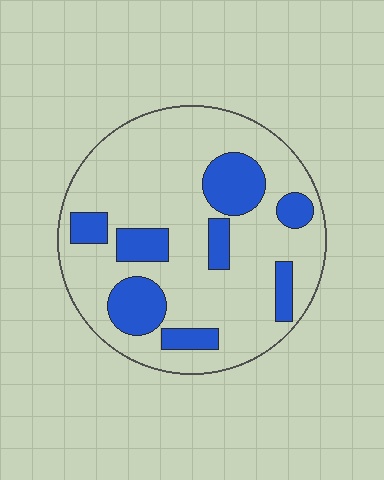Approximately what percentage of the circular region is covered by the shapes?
Approximately 25%.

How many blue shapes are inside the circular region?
8.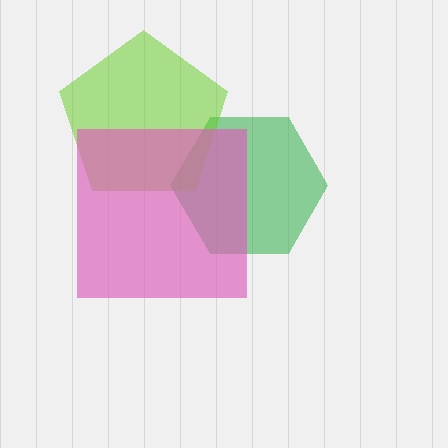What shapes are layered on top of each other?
The layered shapes are: a green hexagon, a lime pentagon, a pink square.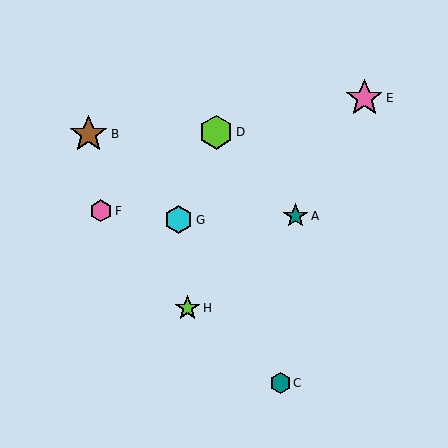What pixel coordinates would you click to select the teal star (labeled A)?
Click at (295, 216) to select the teal star A.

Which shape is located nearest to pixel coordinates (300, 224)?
The teal star (labeled A) at (295, 216) is nearest to that location.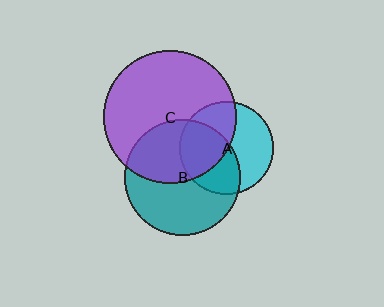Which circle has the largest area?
Circle C (purple).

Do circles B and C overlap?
Yes.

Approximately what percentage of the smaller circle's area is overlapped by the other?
Approximately 45%.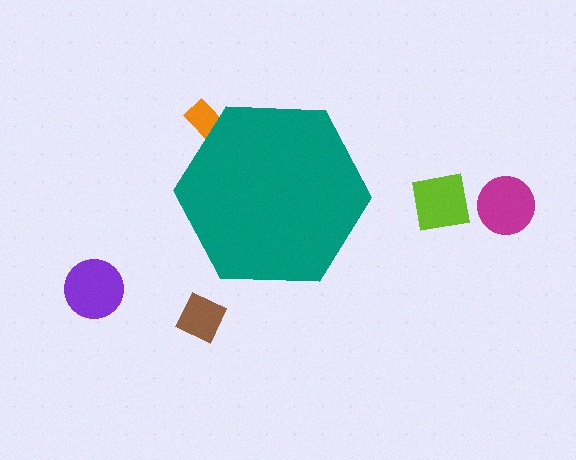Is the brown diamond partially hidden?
No, the brown diamond is fully visible.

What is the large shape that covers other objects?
A teal hexagon.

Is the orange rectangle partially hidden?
Yes, the orange rectangle is partially hidden behind the teal hexagon.